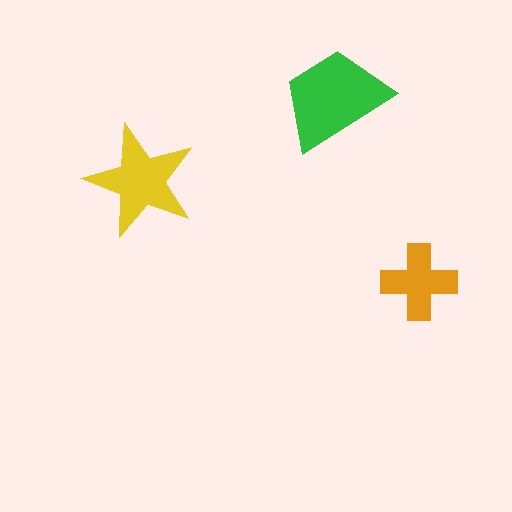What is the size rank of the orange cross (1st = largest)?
3rd.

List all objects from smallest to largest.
The orange cross, the yellow star, the green trapezoid.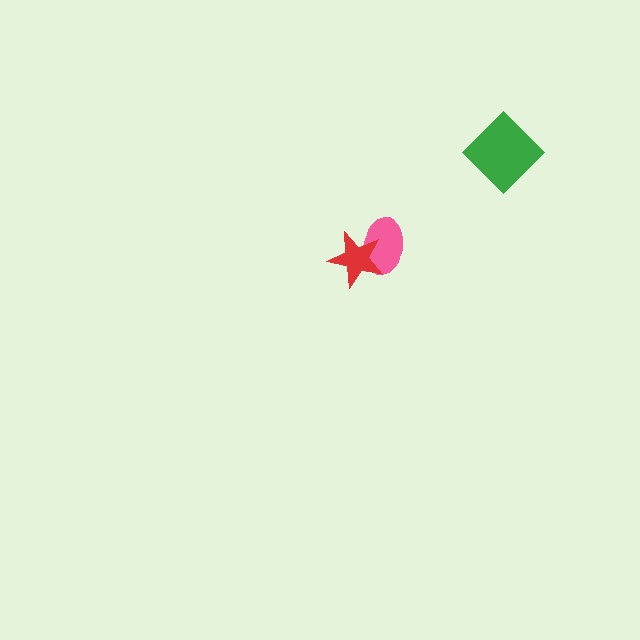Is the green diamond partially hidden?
No, no other shape covers it.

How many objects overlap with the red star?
1 object overlaps with the red star.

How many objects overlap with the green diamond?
0 objects overlap with the green diamond.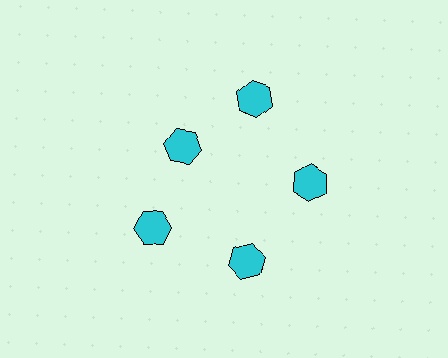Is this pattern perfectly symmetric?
No. The 5 cyan hexagons are arranged in a ring, but one element near the 10 o'clock position is pulled inward toward the center, breaking the 5-fold rotational symmetry.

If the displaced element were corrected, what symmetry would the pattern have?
It would have 5-fold rotational symmetry — the pattern would map onto itself every 72 degrees.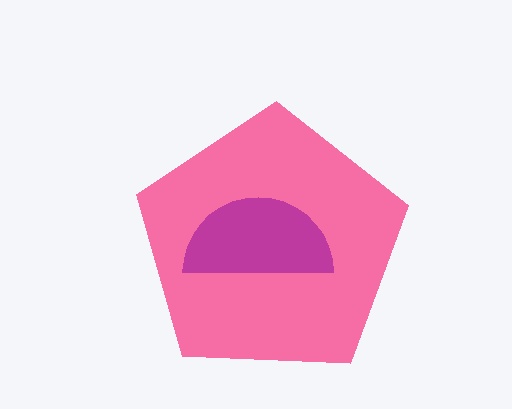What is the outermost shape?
The pink pentagon.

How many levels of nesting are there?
2.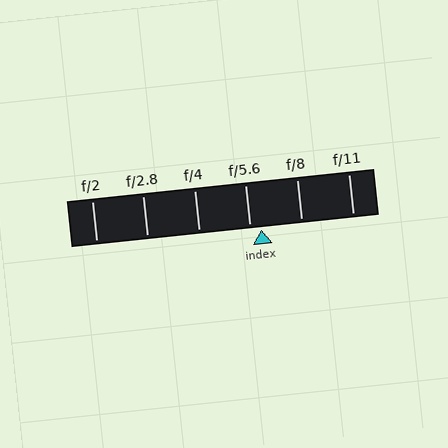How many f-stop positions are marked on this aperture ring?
There are 6 f-stop positions marked.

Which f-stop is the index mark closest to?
The index mark is closest to f/5.6.